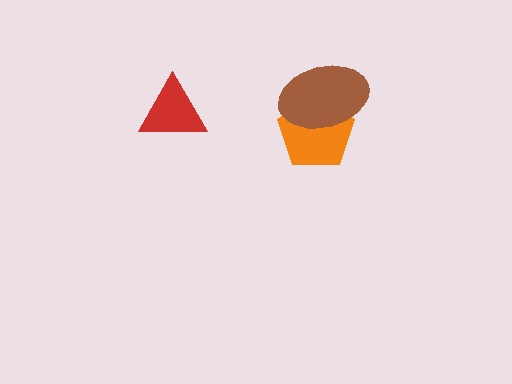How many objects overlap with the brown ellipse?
1 object overlaps with the brown ellipse.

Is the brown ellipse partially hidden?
No, no other shape covers it.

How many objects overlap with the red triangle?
0 objects overlap with the red triangle.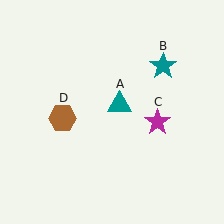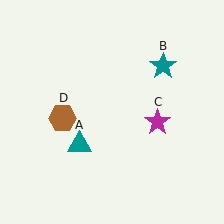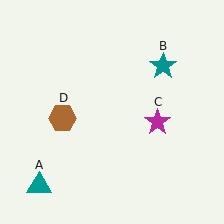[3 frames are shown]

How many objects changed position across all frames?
1 object changed position: teal triangle (object A).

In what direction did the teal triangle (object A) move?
The teal triangle (object A) moved down and to the left.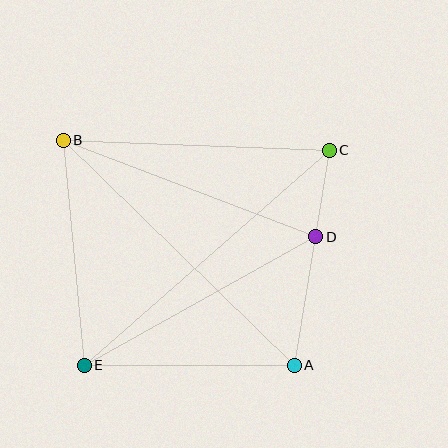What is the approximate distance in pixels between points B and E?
The distance between B and E is approximately 226 pixels.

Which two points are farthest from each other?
Points C and E are farthest from each other.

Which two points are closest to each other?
Points C and D are closest to each other.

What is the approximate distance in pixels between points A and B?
The distance between A and B is approximately 322 pixels.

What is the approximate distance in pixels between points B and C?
The distance between B and C is approximately 266 pixels.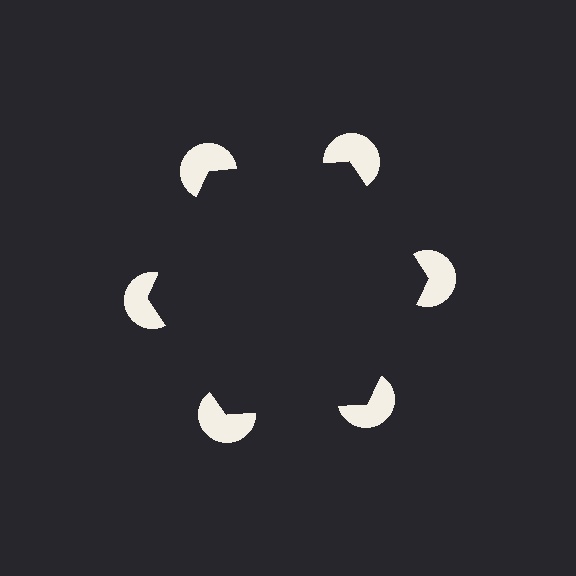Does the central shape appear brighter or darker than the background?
It typically appears slightly darker than the background, even though no actual brightness change is drawn.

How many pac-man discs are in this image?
There are 6 — one at each vertex of the illusory hexagon.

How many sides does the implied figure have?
6 sides.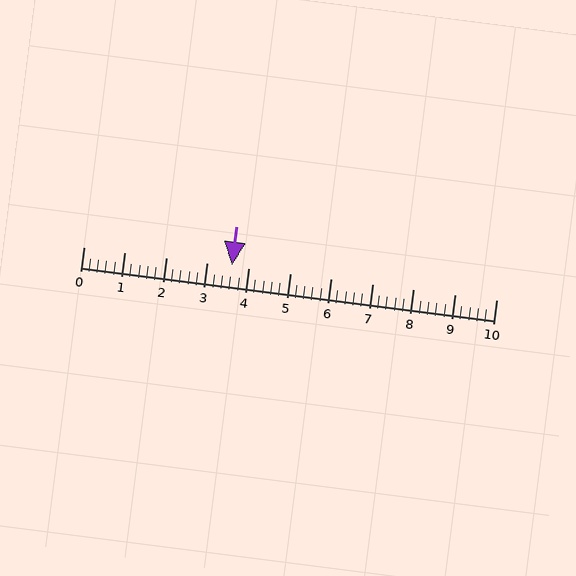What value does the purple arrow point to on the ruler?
The purple arrow points to approximately 3.6.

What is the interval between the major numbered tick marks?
The major tick marks are spaced 1 units apart.